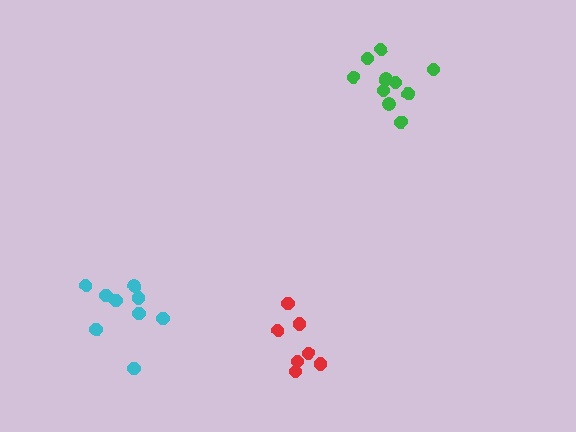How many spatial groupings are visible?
There are 3 spatial groupings.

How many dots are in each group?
Group 1: 9 dots, Group 2: 7 dots, Group 3: 11 dots (27 total).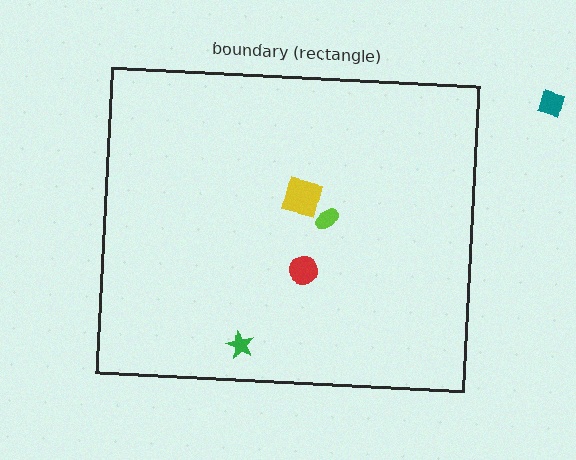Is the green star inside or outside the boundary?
Inside.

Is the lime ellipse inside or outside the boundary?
Inside.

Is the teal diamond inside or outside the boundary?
Outside.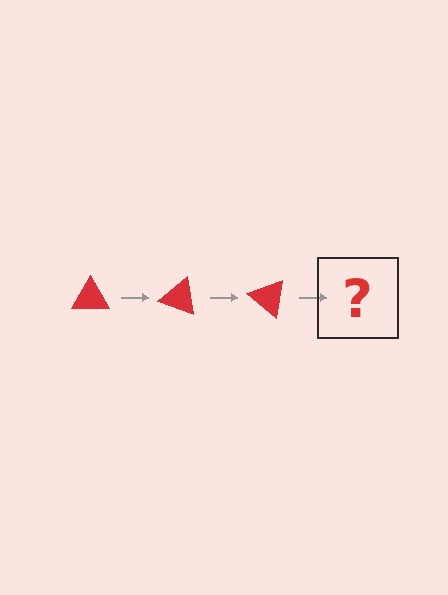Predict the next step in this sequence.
The next step is a red triangle rotated 60 degrees.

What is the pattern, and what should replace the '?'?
The pattern is that the triangle rotates 20 degrees each step. The '?' should be a red triangle rotated 60 degrees.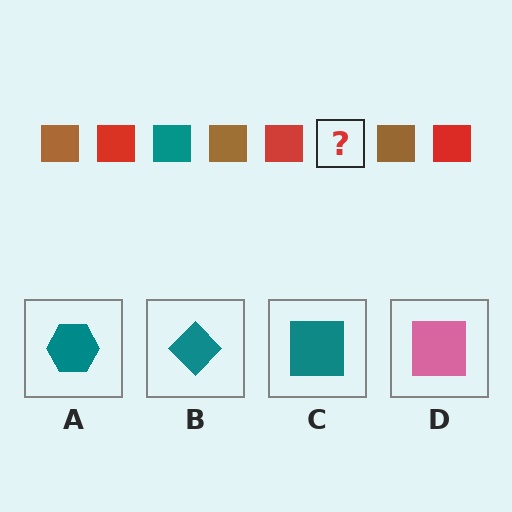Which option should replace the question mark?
Option C.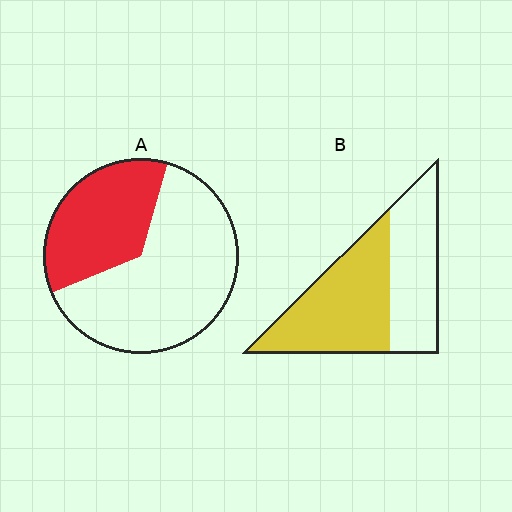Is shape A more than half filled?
No.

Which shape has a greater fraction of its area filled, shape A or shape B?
Shape B.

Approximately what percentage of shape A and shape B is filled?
A is approximately 35% and B is approximately 55%.